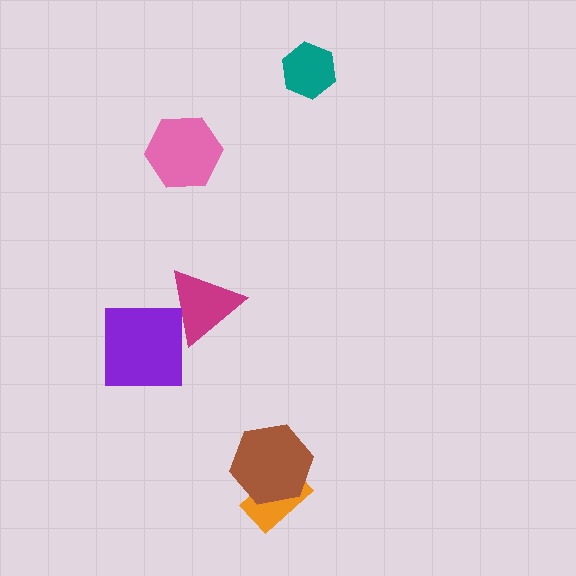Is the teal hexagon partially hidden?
No, no other shape covers it.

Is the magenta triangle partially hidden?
Yes, it is partially covered by another shape.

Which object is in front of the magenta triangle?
The purple square is in front of the magenta triangle.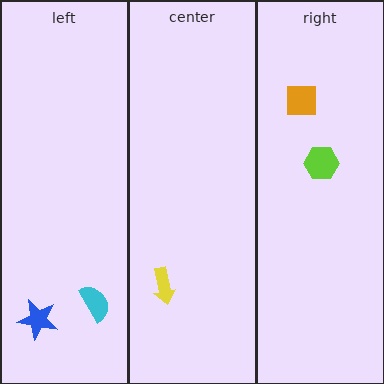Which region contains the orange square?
The right region.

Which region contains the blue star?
The left region.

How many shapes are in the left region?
2.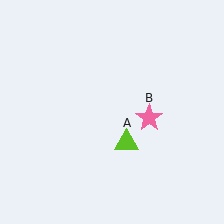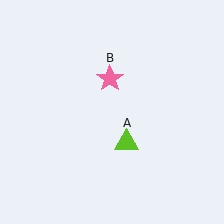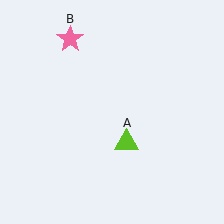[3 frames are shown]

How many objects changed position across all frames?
1 object changed position: pink star (object B).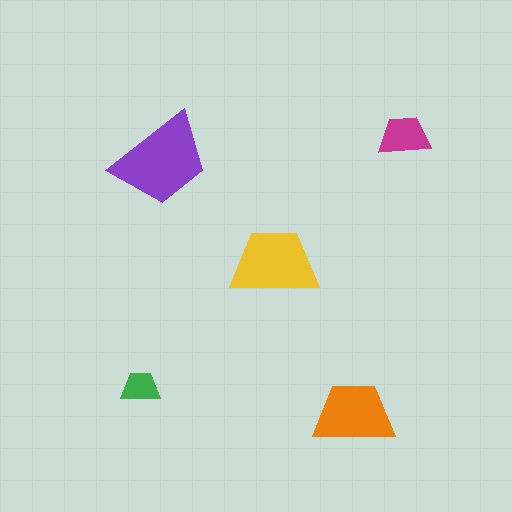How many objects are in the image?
There are 5 objects in the image.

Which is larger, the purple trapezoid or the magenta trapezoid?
The purple one.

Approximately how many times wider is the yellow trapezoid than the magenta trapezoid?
About 1.5 times wider.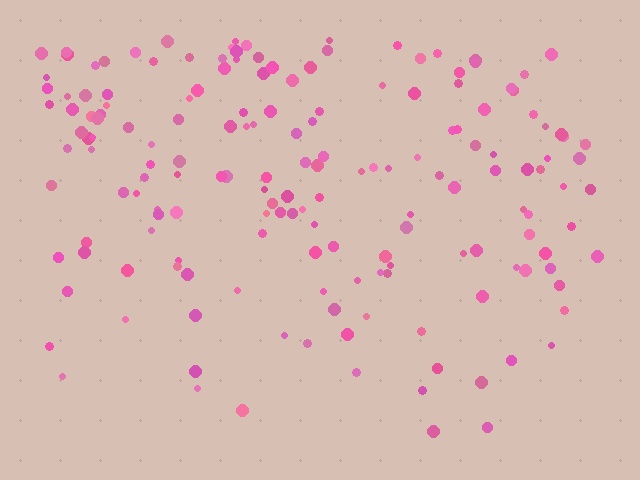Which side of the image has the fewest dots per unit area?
The bottom.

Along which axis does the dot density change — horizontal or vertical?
Vertical.